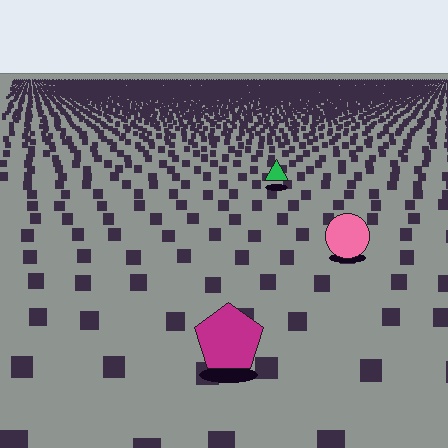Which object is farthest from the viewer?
The green triangle is farthest from the viewer. It appears smaller and the ground texture around it is denser.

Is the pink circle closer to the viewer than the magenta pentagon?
No. The magenta pentagon is closer — you can tell from the texture gradient: the ground texture is coarser near it.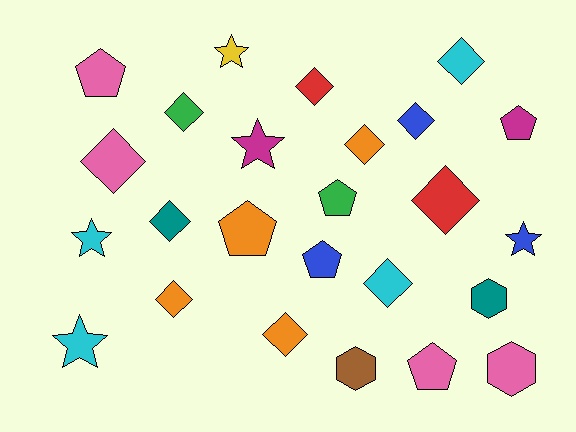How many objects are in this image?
There are 25 objects.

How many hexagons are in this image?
There are 3 hexagons.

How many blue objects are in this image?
There are 3 blue objects.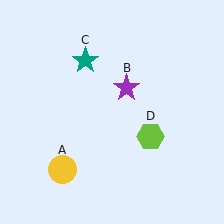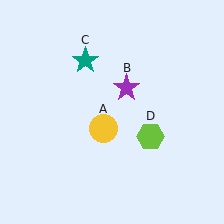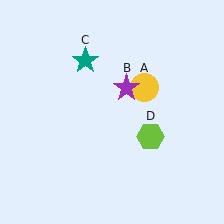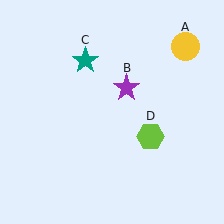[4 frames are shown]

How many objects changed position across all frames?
1 object changed position: yellow circle (object A).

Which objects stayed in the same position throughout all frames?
Purple star (object B) and teal star (object C) and lime hexagon (object D) remained stationary.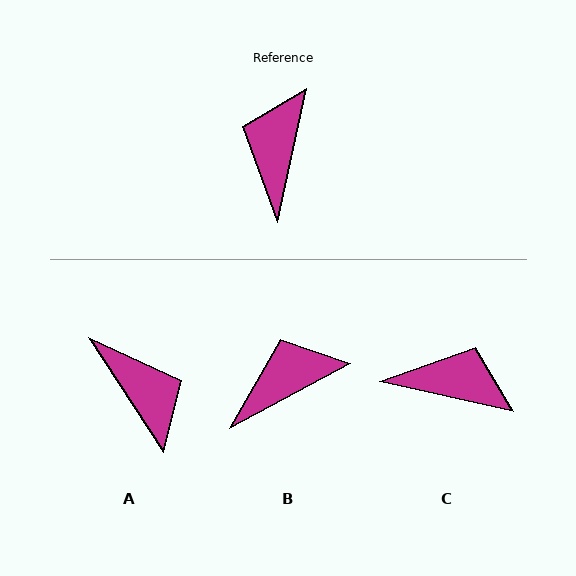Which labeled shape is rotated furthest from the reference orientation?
A, about 134 degrees away.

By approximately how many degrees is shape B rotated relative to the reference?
Approximately 50 degrees clockwise.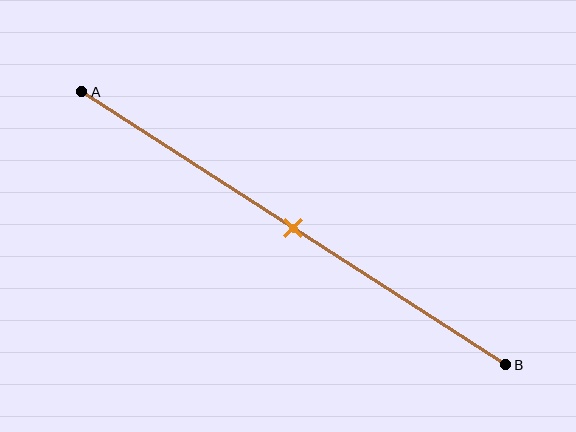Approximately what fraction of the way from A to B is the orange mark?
The orange mark is approximately 50% of the way from A to B.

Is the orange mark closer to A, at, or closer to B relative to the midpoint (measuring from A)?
The orange mark is approximately at the midpoint of segment AB.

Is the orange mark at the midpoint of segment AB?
Yes, the mark is approximately at the midpoint.